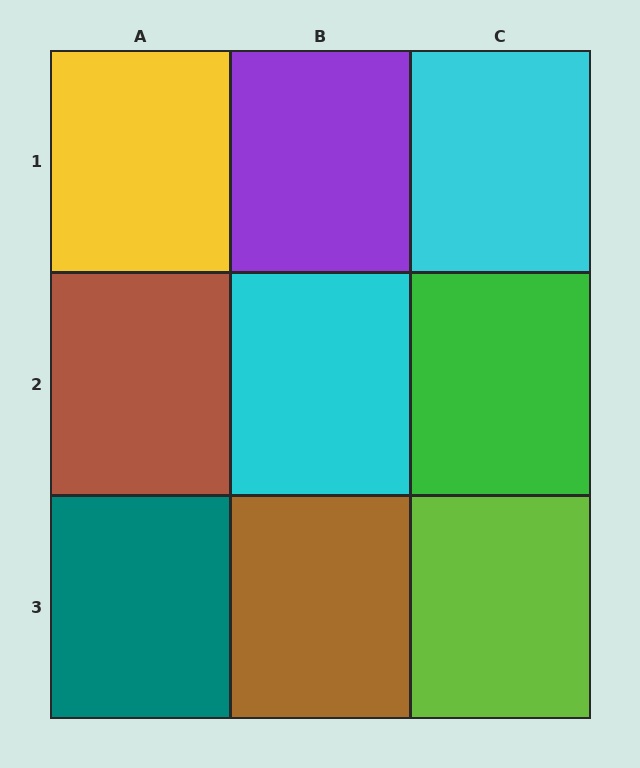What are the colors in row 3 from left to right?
Teal, brown, lime.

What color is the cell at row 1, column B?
Purple.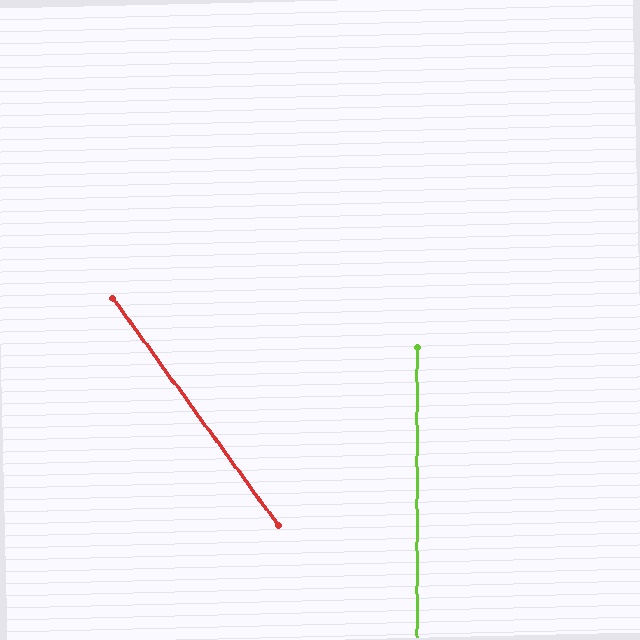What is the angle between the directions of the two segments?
Approximately 36 degrees.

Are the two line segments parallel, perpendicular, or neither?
Neither parallel nor perpendicular — they differ by about 36°.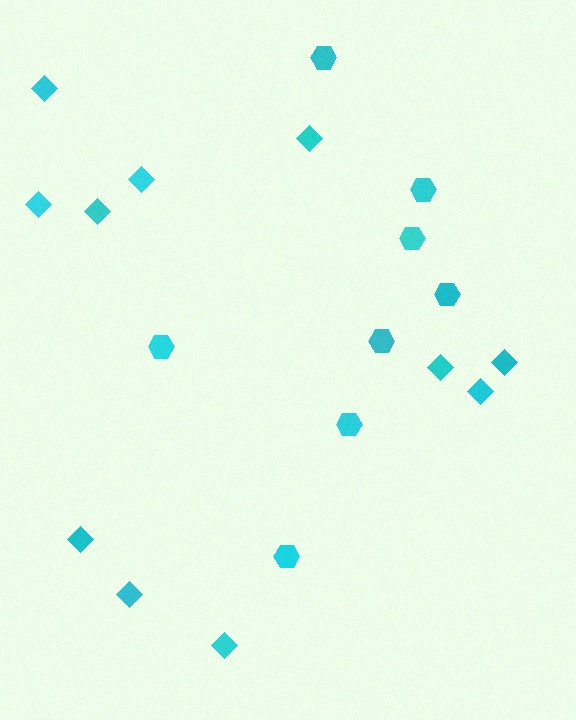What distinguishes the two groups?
There are 2 groups: one group of diamonds (11) and one group of hexagons (8).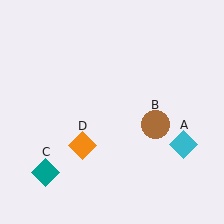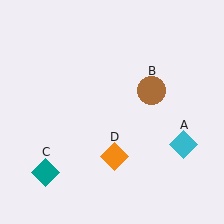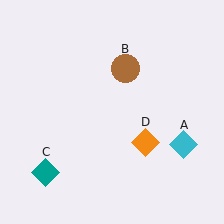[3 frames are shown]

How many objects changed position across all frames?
2 objects changed position: brown circle (object B), orange diamond (object D).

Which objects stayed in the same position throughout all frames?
Cyan diamond (object A) and teal diamond (object C) remained stationary.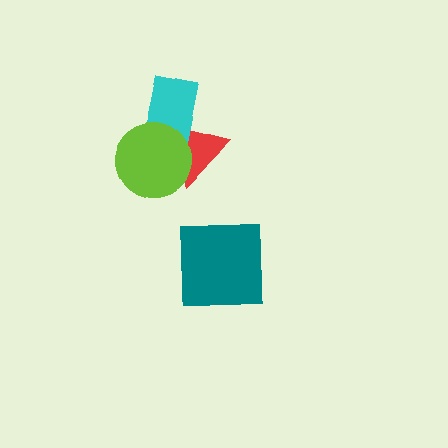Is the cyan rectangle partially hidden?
Yes, it is partially covered by another shape.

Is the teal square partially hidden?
No, no other shape covers it.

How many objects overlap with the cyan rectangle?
2 objects overlap with the cyan rectangle.